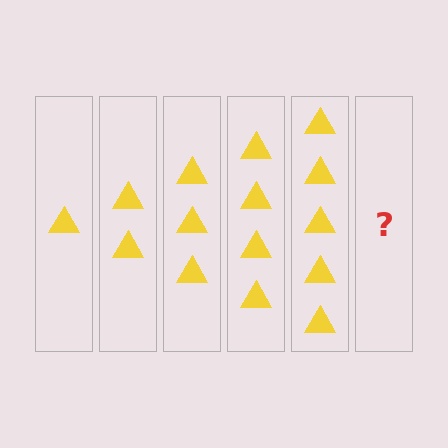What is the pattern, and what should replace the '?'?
The pattern is that each step adds one more triangle. The '?' should be 6 triangles.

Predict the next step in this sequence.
The next step is 6 triangles.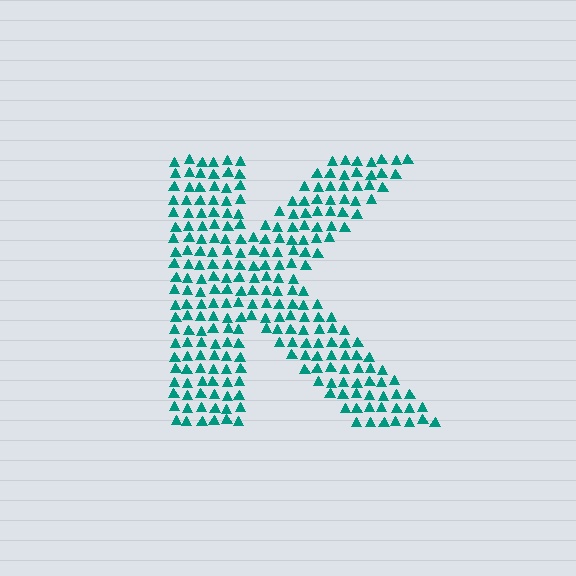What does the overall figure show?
The overall figure shows the letter K.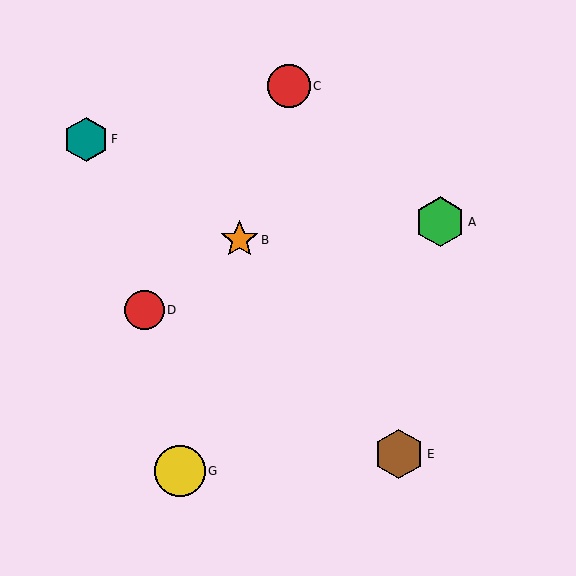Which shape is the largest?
The yellow circle (labeled G) is the largest.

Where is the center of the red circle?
The center of the red circle is at (145, 310).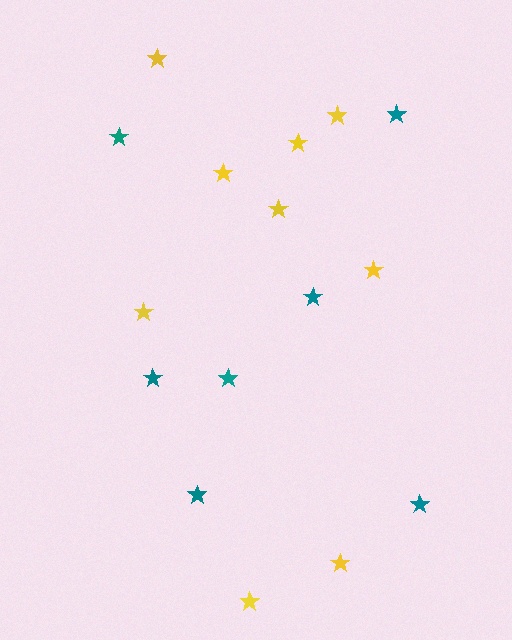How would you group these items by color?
There are 2 groups: one group of yellow stars (9) and one group of teal stars (7).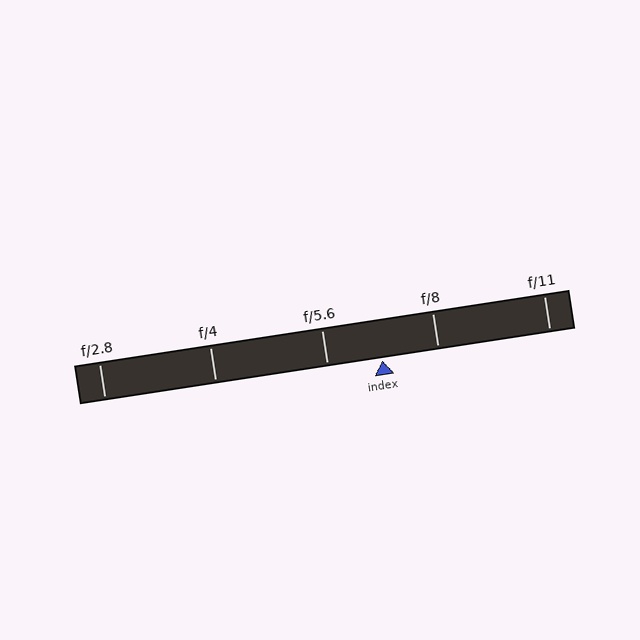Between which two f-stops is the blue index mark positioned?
The index mark is between f/5.6 and f/8.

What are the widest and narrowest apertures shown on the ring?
The widest aperture shown is f/2.8 and the narrowest is f/11.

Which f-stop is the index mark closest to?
The index mark is closest to f/5.6.